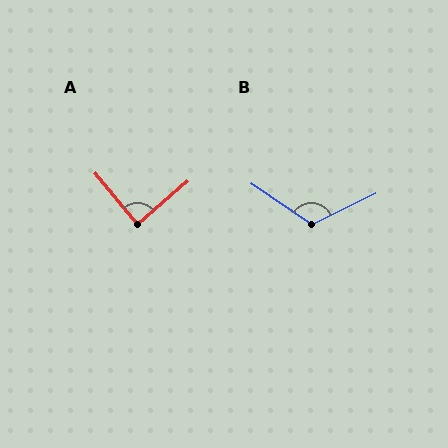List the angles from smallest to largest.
A (89°), B (120°).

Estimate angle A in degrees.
Approximately 89 degrees.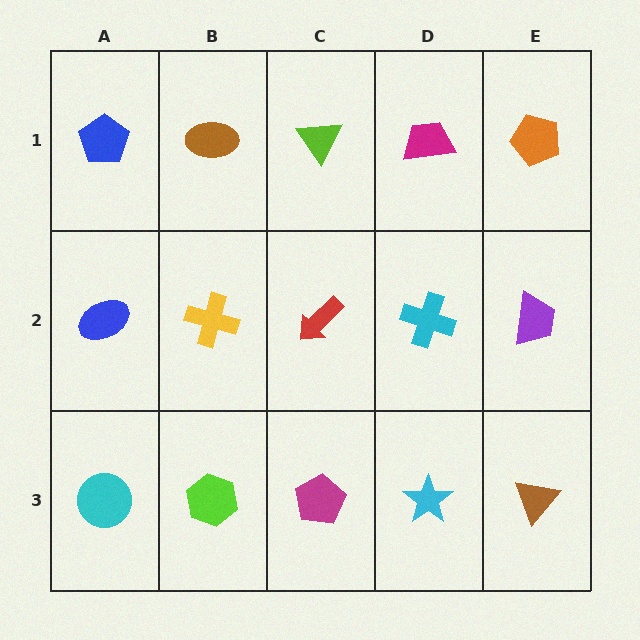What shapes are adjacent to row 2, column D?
A magenta trapezoid (row 1, column D), a cyan star (row 3, column D), a red arrow (row 2, column C), a purple trapezoid (row 2, column E).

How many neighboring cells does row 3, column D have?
3.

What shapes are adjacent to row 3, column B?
A yellow cross (row 2, column B), a cyan circle (row 3, column A), a magenta pentagon (row 3, column C).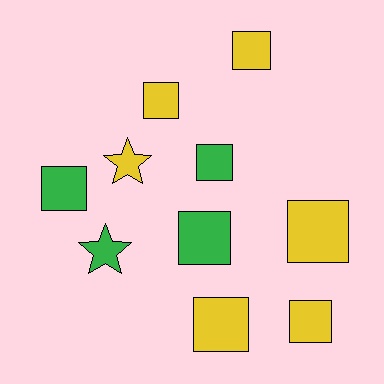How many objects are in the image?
There are 10 objects.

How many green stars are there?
There is 1 green star.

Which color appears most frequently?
Yellow, with 6 objects.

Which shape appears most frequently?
Square, with 8 objects.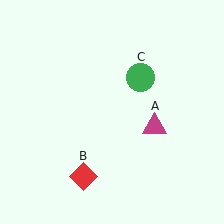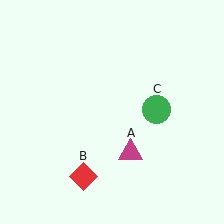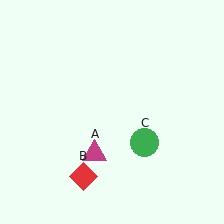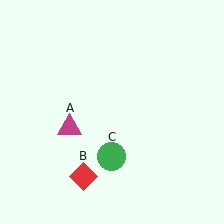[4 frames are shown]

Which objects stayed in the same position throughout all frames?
Red diamond (object B) remained stationary.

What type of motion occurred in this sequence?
The magenta triangle (object A), green circle (object C) rotated clockwise around the center of the scene.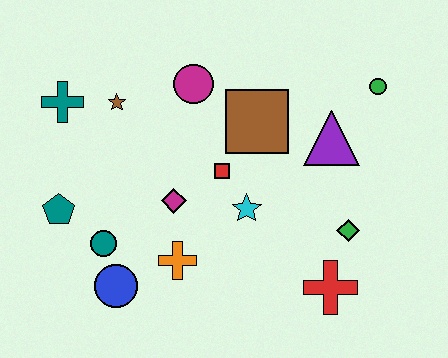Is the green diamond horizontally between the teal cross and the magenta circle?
No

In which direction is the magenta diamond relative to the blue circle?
The magenta diamond is above the blue circle.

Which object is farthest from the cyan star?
The teal cross is farthest from the cyan star.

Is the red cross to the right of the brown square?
Yes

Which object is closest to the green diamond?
The red cross is closest to the green diamond.